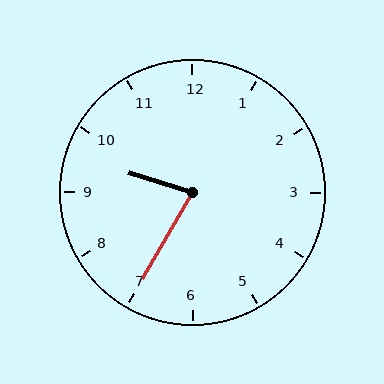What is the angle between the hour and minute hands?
Approximately 78 degrees.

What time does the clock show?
9:35.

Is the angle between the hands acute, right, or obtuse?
It is acute.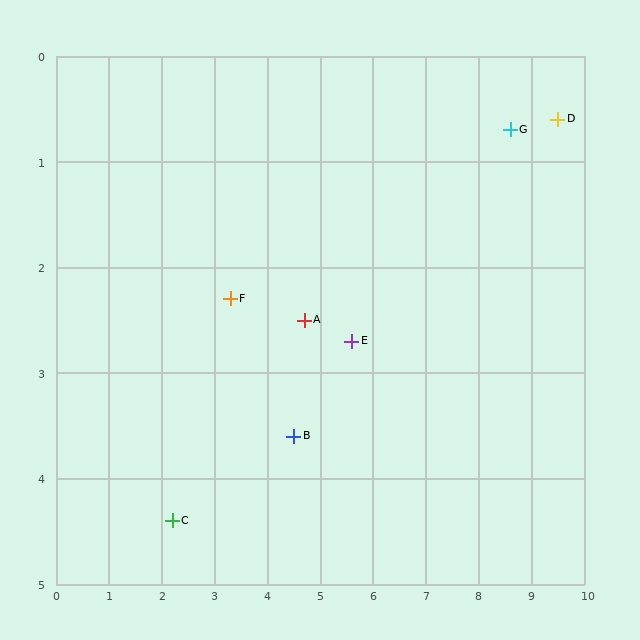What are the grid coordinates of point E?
Point E is at approximately (5.6, 2.7).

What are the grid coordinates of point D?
Point D is at approximately (9.5, 0.6).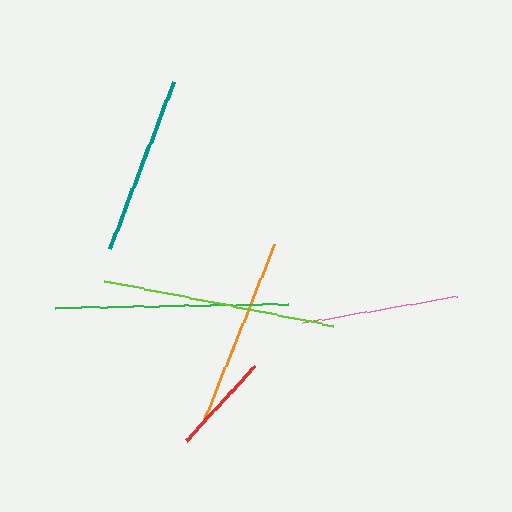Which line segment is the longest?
The lime line is the longest at approximately 234 pixels.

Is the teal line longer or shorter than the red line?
The teal line is longer than the red line.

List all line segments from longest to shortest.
From longest to shortest: lime, green, orange, teal, pink, red.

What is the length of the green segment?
The green segment is approximately 233 pixels long.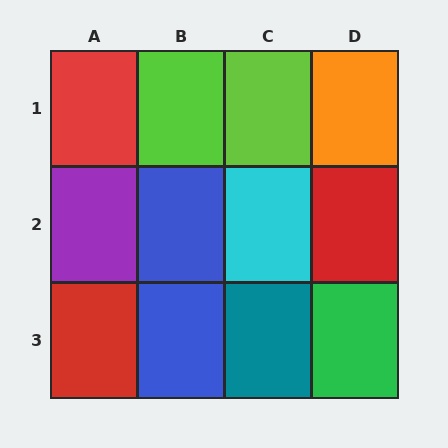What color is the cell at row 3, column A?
Red.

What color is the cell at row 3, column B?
Blue.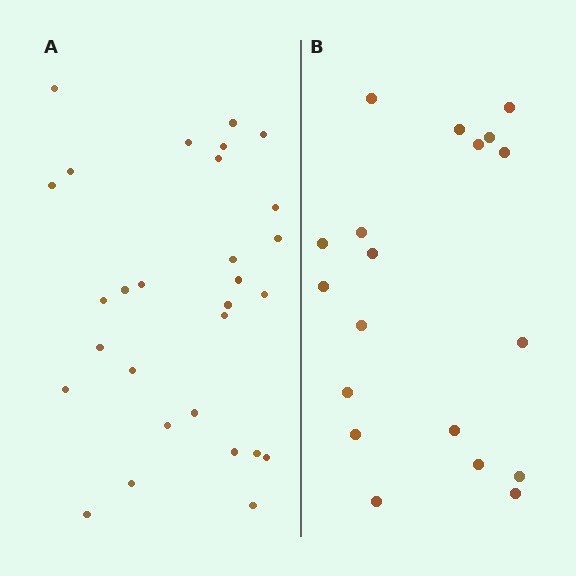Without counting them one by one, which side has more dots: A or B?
Region A (the left region) has more dots.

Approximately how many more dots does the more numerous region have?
Region A has roughly 10 or so more dots than region B.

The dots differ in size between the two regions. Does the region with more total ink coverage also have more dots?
No. Region B has more total ink coverage because its dots are larger, but region A actually contains more individual dots. Total area can be misleading — the number of items is what matters here.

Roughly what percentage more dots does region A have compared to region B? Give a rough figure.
About 55% more.